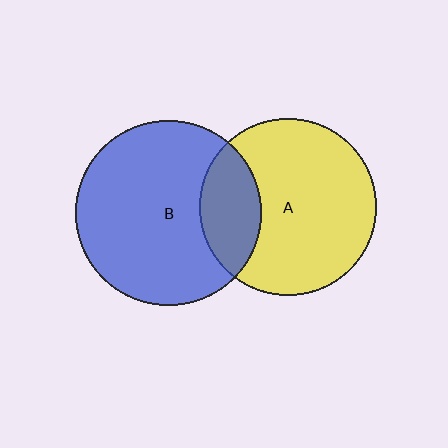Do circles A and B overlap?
Yes.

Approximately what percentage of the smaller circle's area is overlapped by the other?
Approximately 25%.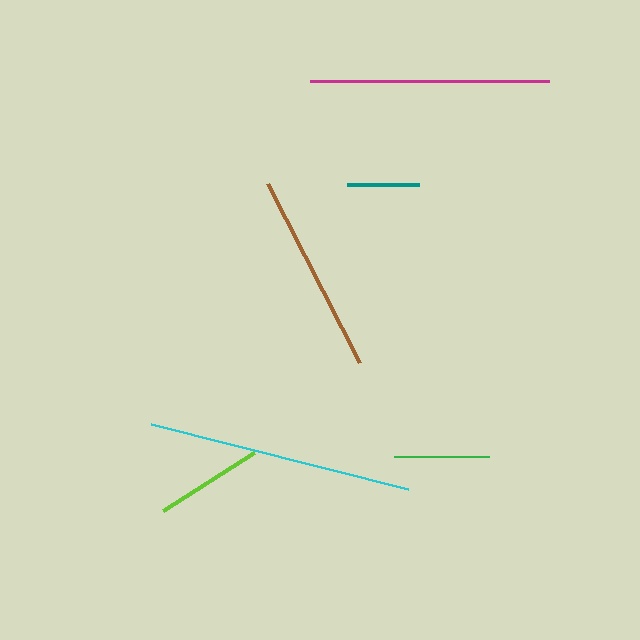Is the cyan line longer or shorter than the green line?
The cyan line is longer than the green line.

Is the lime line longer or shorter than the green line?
The lime line is longer than the green line.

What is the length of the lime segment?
The lime segment is approximately 108 pixels long.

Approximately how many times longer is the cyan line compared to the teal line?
The cyan line is approximately 3.7 times the length of the teal line.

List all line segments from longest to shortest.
From longest to shortest: cyan, magenta, brown, lime, green, teal.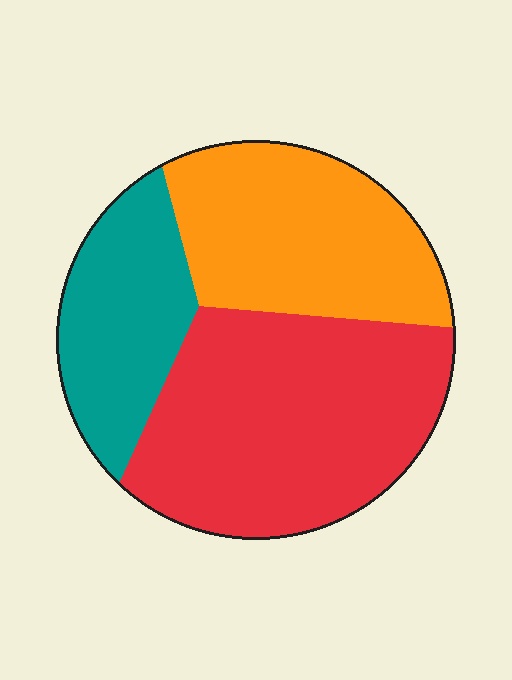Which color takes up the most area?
Red, at roughly 45%.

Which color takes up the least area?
Teal, at roughly 20%.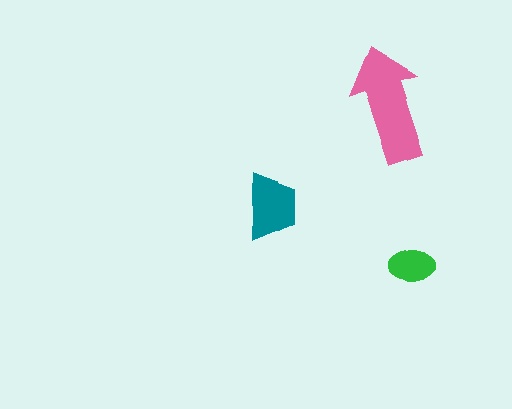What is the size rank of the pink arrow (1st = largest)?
1st.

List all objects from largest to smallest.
The pink arrow, the teal trapezoid, the green ellipse.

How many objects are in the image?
There are 3 objects in the image.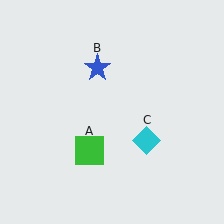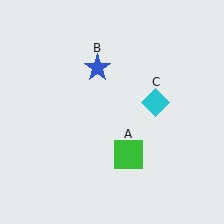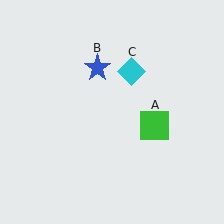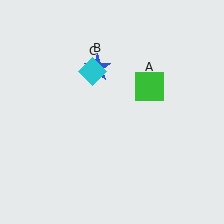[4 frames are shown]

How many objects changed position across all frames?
2 objects changed position: green square (object A), cyan diamond (object C).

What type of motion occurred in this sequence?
The green square (object A), cyan diamond (object C) rotated counterclockwise around the center of the scene.